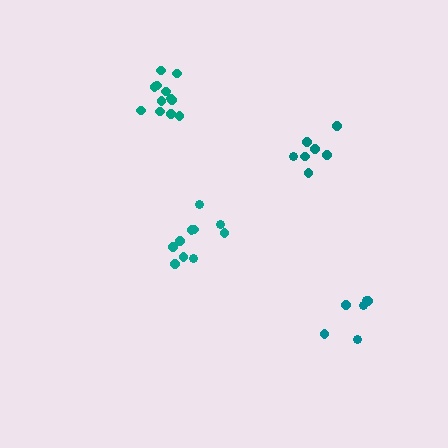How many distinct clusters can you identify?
There are 4 distinct clusters.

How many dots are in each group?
Group 1: 12 dots, Group 2: 6 dots, Group 3: 7 dots, Group 4: 10 dots (35 total).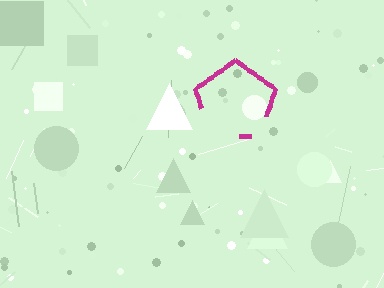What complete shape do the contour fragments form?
The contour fragments form a pentagon.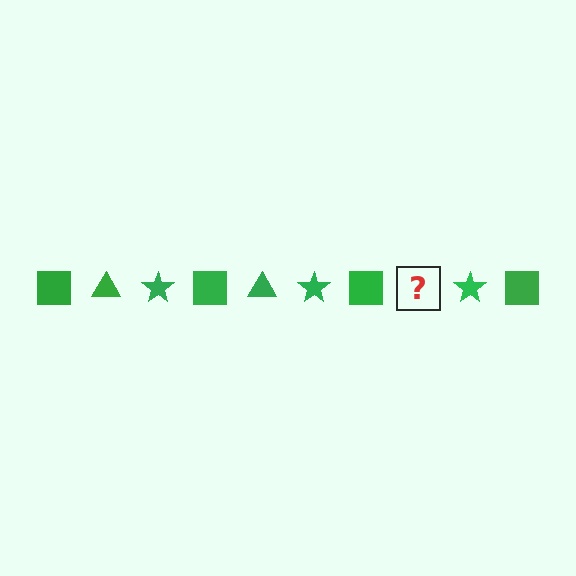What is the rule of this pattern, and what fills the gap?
The rule is that the pattern cycles through square, triangle, star shapes in green. The gap should be filled with a green triangle.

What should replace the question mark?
The question mark should be replaced with a green triangle.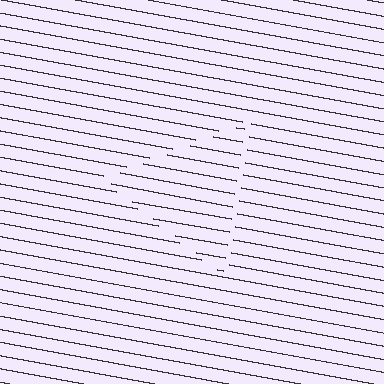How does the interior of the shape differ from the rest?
The interior of the shape contains the same grating, shifted by half a period — the contour is defined by the phase discontinuity where line-ends from the inner and outer gratings abut.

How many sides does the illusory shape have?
3 sides — the line-ends trace a triangle.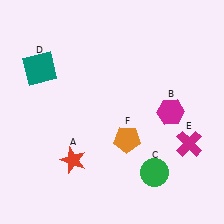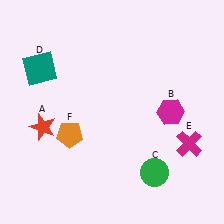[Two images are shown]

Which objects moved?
The objects that moved are: the red star (A), the orange pentagon (F).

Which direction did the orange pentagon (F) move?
The orange pentagon (F) moved left.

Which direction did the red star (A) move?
The red star (A) moved up.